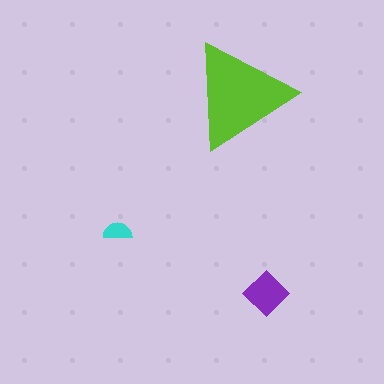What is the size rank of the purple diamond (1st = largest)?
2nd.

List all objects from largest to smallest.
The lime triangle, the purple diamond, the cyan semicircle.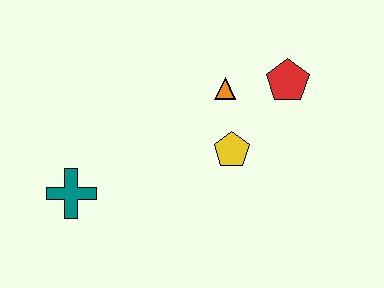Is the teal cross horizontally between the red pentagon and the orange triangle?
No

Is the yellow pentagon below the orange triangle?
Yes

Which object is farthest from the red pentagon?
The teal cross is farthest from the red pentagon.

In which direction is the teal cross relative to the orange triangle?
The teal cross is to the left of the orange triangle.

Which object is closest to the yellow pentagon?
The orange triangle is closest to the yellow pentagon.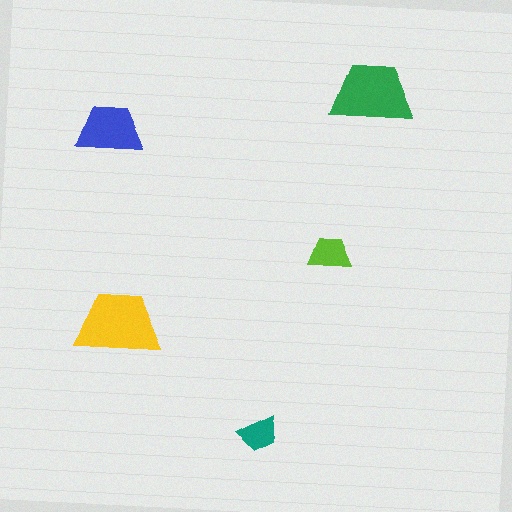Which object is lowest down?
The teal trapezoid is bottommost.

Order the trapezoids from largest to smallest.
the yellow one, the green one, the blue one, the lime one, the teal one.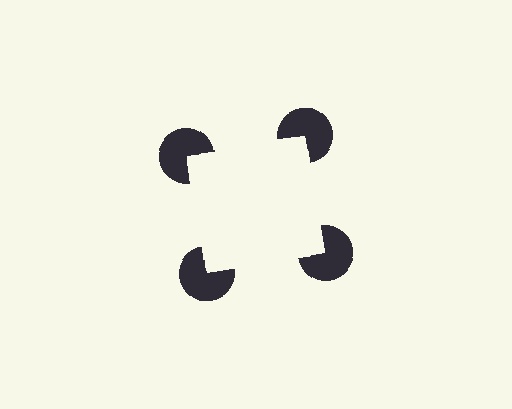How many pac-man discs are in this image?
There are 4 — one at each vertex of the illusory square.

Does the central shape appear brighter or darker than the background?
It typically appears slightly brighter than the background, even though no actual brightness change is drawn.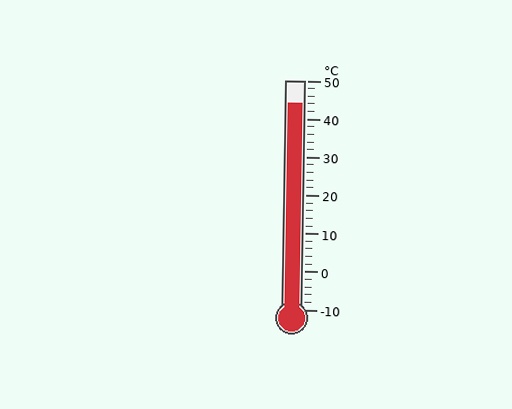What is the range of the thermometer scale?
The thermometer scale ranges from -10°C to 50°C.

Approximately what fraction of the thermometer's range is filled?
The thermometer is filled to approximately 90% of its range.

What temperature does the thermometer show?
The thermometer shows approximately 44°C.